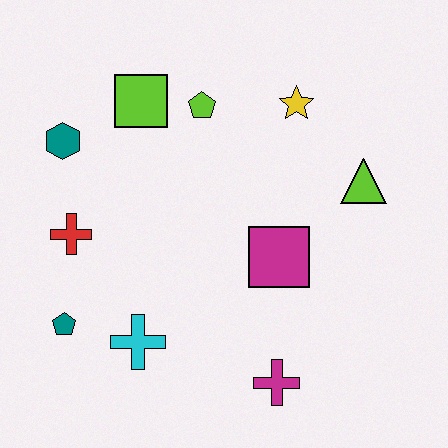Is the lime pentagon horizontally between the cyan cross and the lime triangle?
Yes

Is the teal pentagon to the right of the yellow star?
No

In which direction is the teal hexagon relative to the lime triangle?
The teal hexagon is to the left of the lime triangle.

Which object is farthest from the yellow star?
The teal pentagon is farthest from the yellow star.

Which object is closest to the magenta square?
The lime triangle is closest to the magenta square.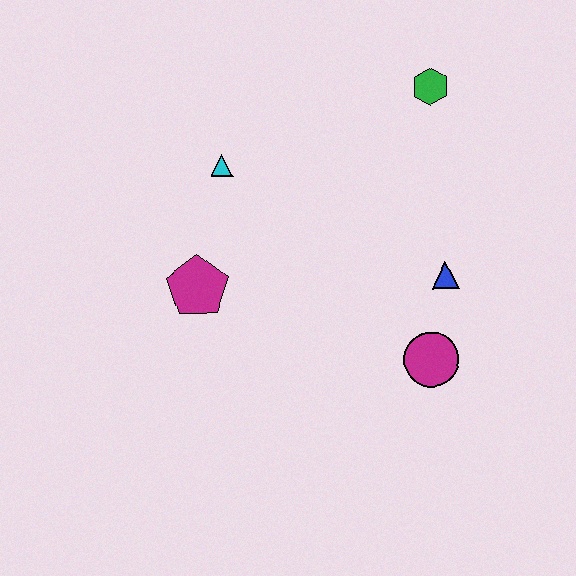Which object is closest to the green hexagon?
The blue triangle is closest to the green hexagon.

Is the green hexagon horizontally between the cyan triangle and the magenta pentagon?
No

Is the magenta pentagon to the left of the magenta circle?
Yes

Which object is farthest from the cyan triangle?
The magenta circle is farthest from the cyan triangle.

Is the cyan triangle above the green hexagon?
No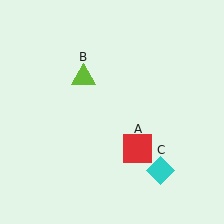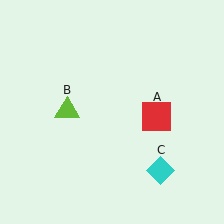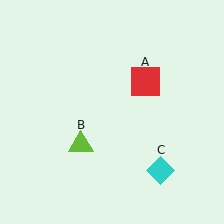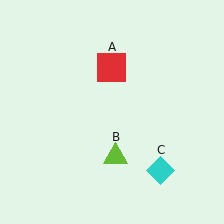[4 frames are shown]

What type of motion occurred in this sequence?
The red square (object A), lime triangle (object B) rotated counterclockwise around the center of the scene.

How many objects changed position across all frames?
2 objects changed position: red square (object A), lime triangle (object B).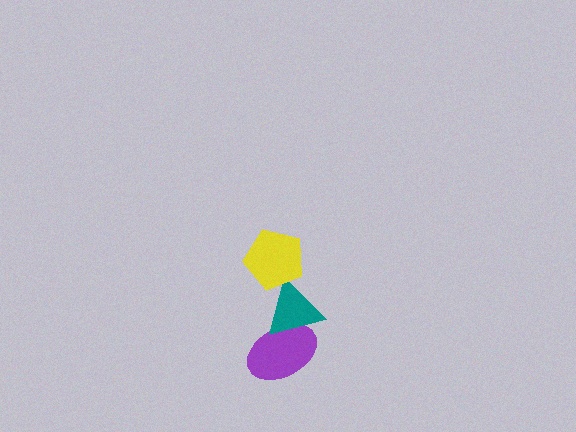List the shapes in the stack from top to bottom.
From top to bottom: the yellow pentagon, the teal triangle, the purple ellipse.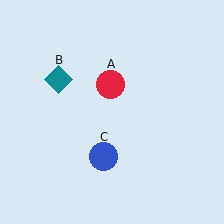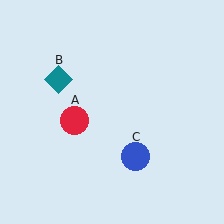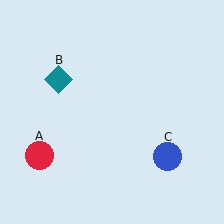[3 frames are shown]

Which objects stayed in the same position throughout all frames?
Teal diamond (object B) remained stationary.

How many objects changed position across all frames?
2 objects changed position: red circle (object A), blue circle (object C).